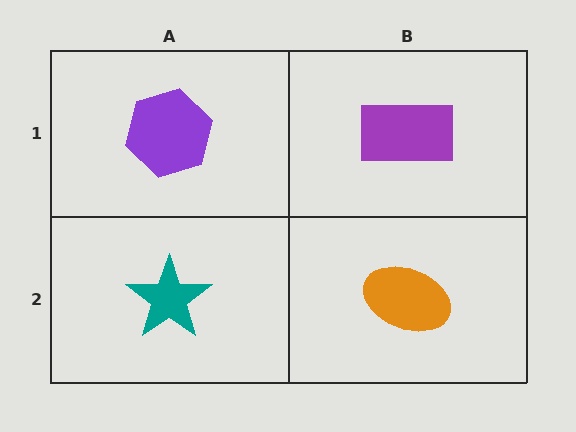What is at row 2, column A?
A teal star.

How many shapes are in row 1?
2 shapes.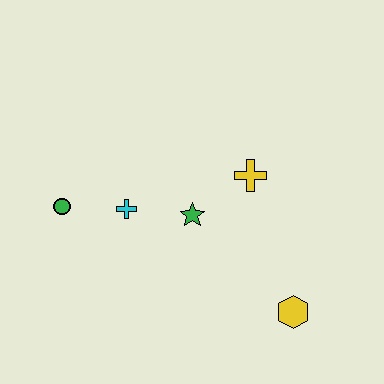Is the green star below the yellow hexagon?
No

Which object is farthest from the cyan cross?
The yellow hexagon is farthest from the cyan cross.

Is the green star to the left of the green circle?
No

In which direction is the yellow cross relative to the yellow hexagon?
The yellow cross is above the yellow hexagon.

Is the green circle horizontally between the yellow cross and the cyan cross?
No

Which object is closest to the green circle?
The cyan cross is closest to the green circle.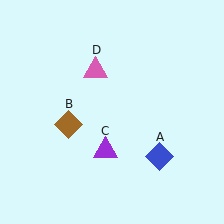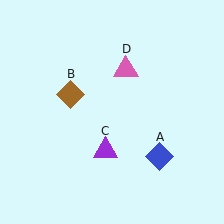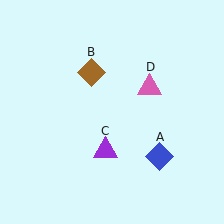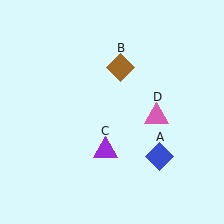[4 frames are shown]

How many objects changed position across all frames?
2 objects changed position: brown diamond (object B), pink triangle (object D).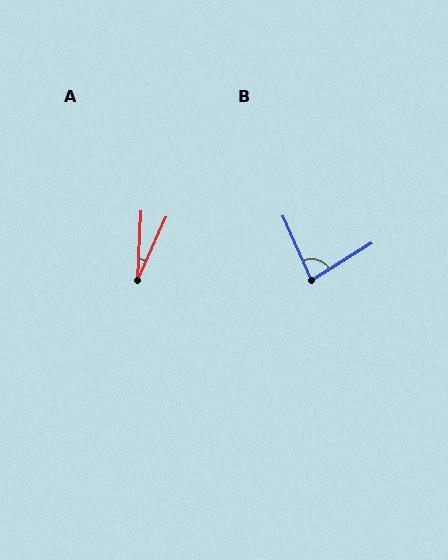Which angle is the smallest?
A, at approximately 21 degrees.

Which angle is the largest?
B, at approximately 82 degrees.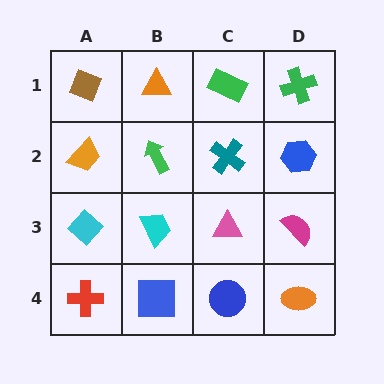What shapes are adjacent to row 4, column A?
A cyan diamond (row 3, column A), a blue square (row 4, column B).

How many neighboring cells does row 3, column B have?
4.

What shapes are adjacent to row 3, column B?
A green arrow (row 2, column B), a blue square (row 4, column B), a cyan diamond (row 3, column A), a pink triangle (row 3, column C).